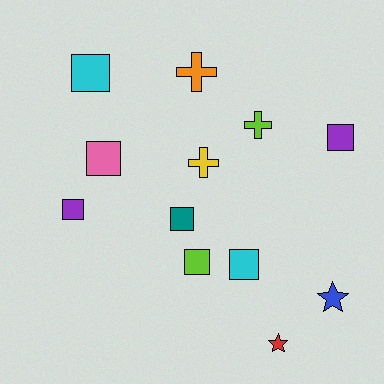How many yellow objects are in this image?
There is 1 yellow object.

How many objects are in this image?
There are 12 objects.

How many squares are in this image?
There are 7 squares.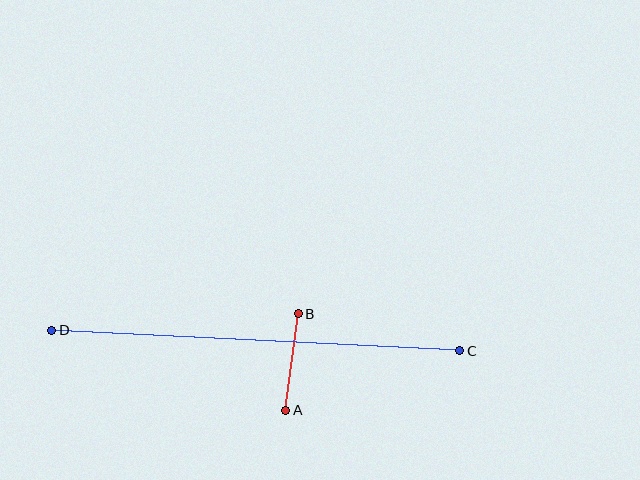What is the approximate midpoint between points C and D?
The midpoint is at approximately (256, 340) pixels.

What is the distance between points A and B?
The distance is approximately 97 pixels.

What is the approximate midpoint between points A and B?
The midpoint is at approximately (292, 362) pixels.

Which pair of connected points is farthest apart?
Points C and D are farthest apart.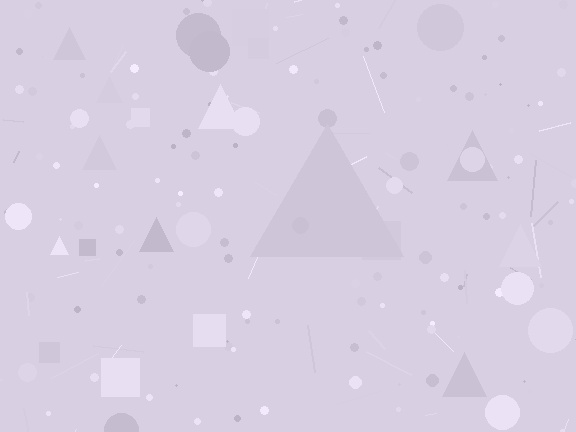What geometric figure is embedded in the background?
A triangle is embedded in the background.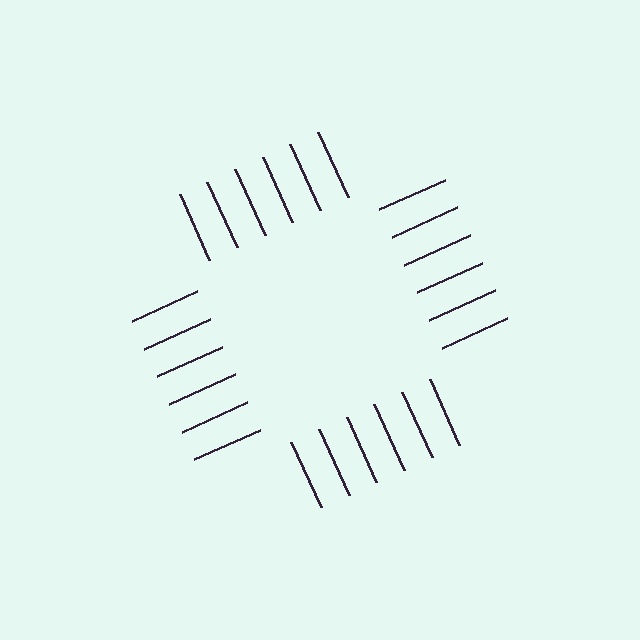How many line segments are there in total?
24 — 6 along each of the 4 edges.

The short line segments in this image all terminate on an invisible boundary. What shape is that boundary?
An illusory square — the line segments terminate on its edges but no continuous stroke is drawn.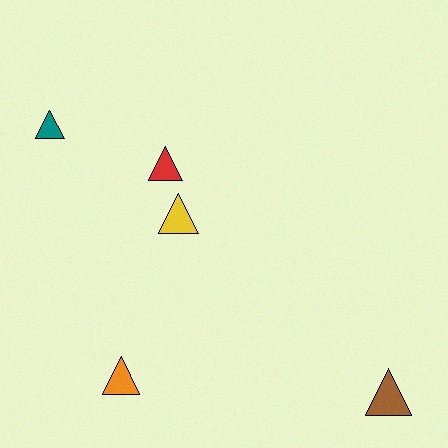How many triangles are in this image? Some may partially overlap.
There are 5 triangles.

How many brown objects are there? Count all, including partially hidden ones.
There is 1 brown object.